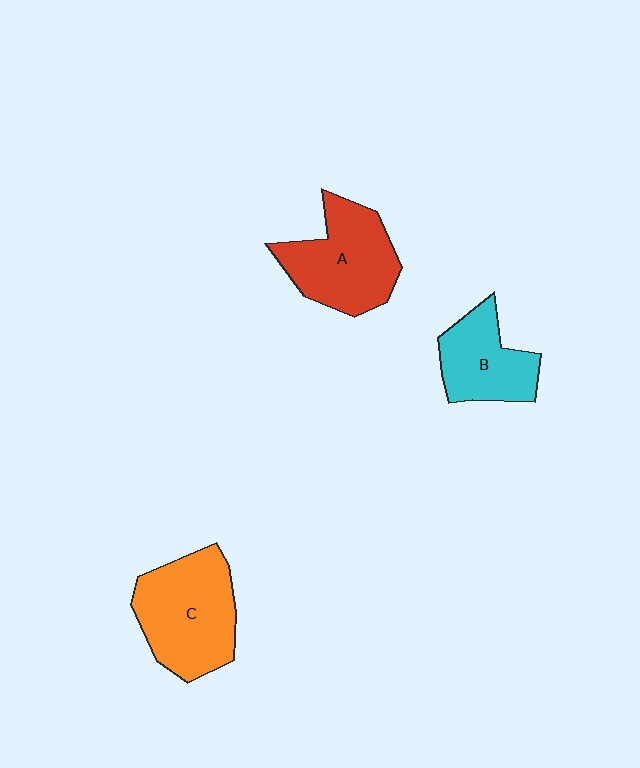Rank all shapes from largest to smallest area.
From largest to smallest: C (orange), A (red), B (cyan).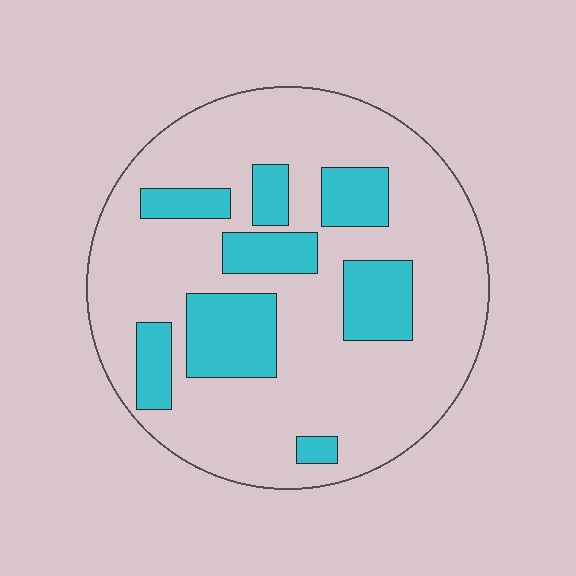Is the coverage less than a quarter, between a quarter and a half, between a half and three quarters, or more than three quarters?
Less than a quarter.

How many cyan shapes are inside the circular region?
8.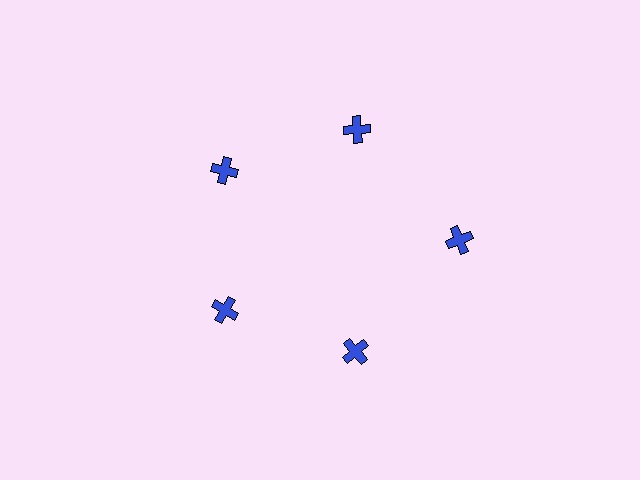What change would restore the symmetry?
The symmetry would be restored by moving it inward, back onto the ring so that all 5 crosses sit at equal angles and equal distance from the center.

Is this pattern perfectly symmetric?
No. The 5 blue crosses are arranged in a ring, but one element near the 3 o'clock position is pushed outward from the center, breaking the 5-fold rotational symmetry.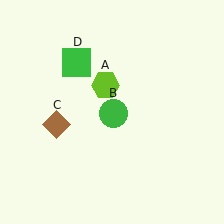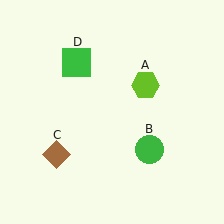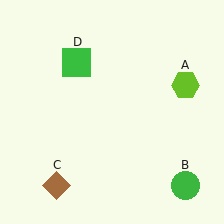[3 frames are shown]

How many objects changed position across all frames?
3 objects changed position: lime hexagon (object A), green circle (object B), brown diamond (object C).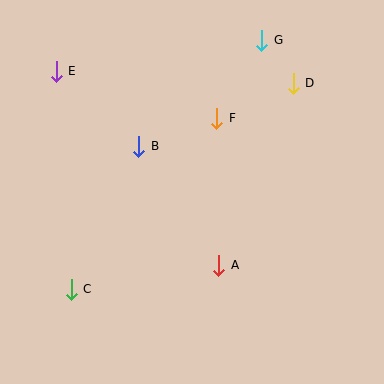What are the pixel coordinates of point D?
Point D is at (293, 83).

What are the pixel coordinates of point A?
Point A is at (219, 265).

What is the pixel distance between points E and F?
The distance between E and F is 168 pixels.